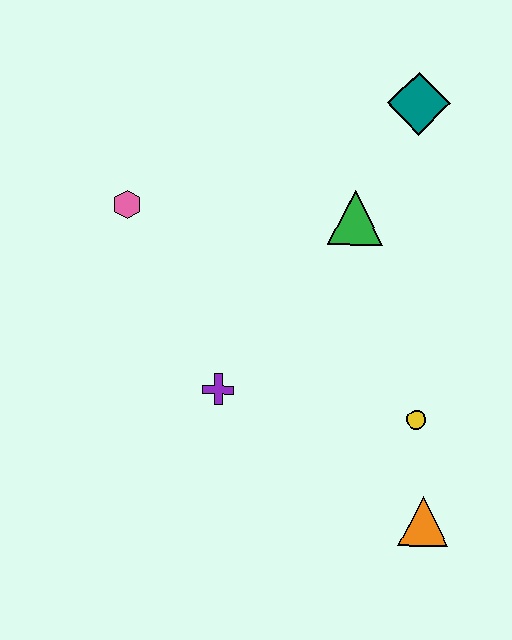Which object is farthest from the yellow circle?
The pink hexagon is farthest from the yellow circle.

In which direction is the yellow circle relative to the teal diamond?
The yellow circle is below the teal diamond.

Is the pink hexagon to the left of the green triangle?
Yes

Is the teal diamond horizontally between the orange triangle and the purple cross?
Yes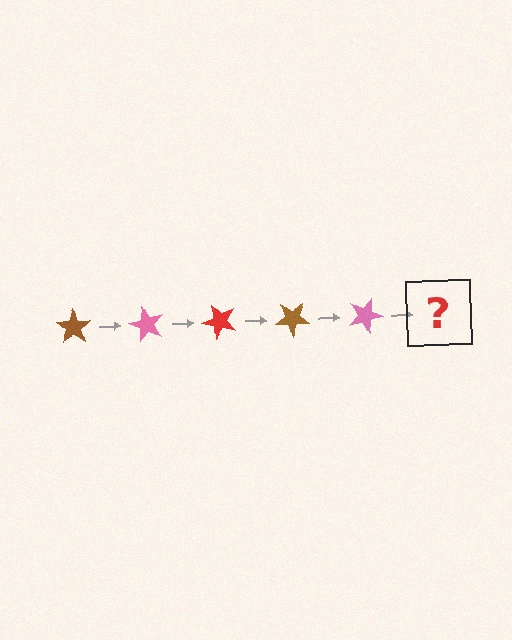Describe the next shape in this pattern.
It should be a red star, rotated 300 degrees from the start.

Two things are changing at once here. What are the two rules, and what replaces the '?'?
The two rules are that it rotates 60 degrees each step and the color cycles through brown, pink, and red. The '?' should be a red star, rotated 300 degrees from the start.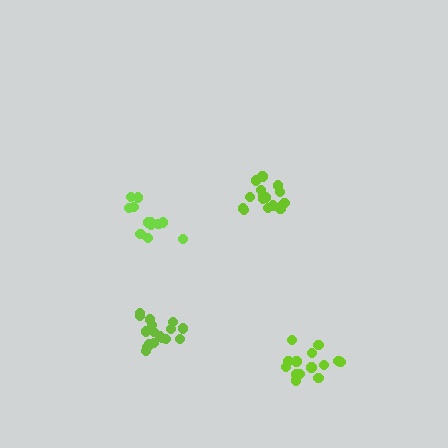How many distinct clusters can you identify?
There are 4 distinct clusters.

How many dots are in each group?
Group 1: 17 dots, Group 2: 13 dots, Group 3: 14 dots, Group 4: 17 dots (61 total).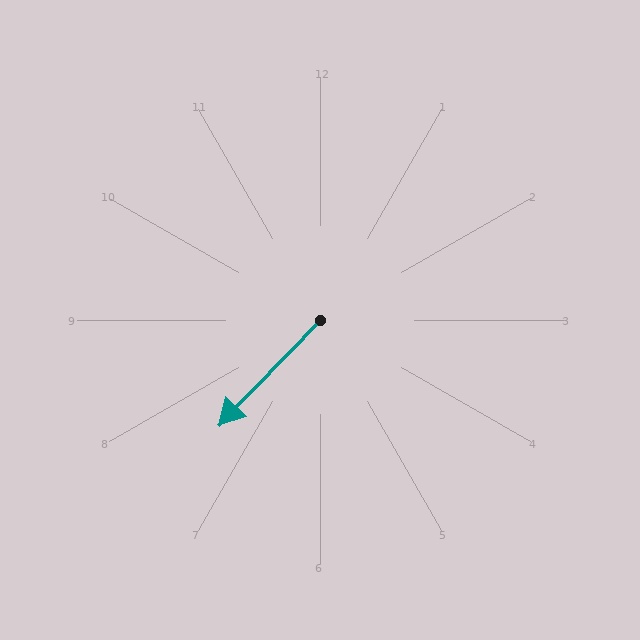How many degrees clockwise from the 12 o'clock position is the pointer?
Approximately 224 degrees.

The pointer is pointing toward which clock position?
Roughly 7 o'clock.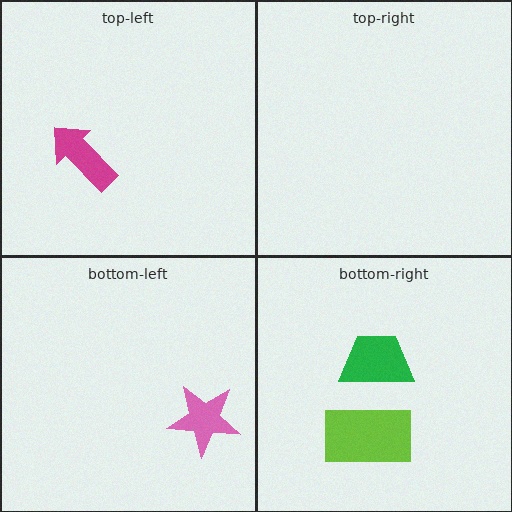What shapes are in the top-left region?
The magenta arrow.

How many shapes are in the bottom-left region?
1.